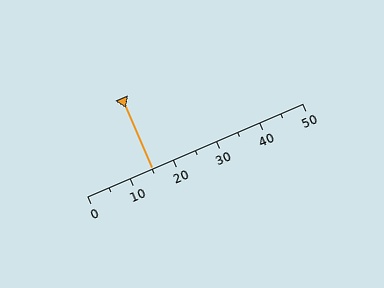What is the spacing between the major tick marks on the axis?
The major ticks are spaced 10 apart.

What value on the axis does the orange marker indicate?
The marker indicates approximately 15.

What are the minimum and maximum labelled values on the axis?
The axis runs from 0 to 50.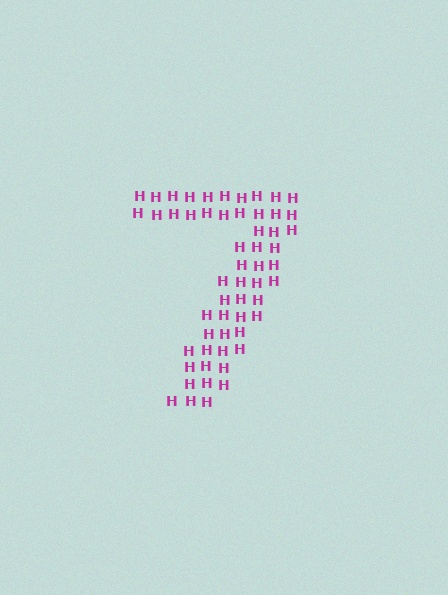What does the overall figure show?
The overall figure shows the digit 7.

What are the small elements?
The small elements are letter H's.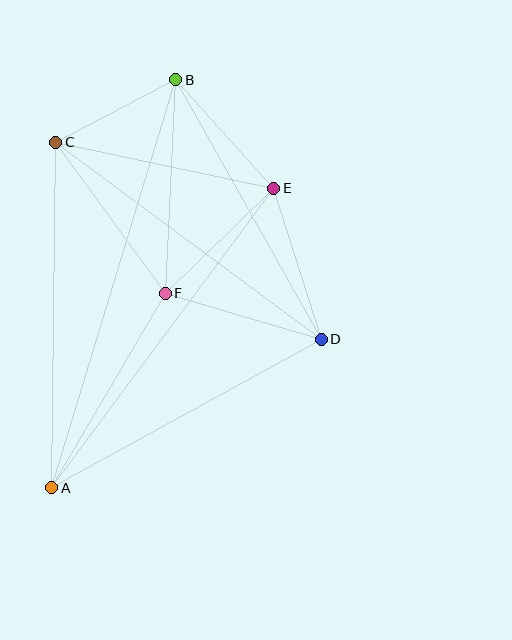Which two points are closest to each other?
Points B and C are closest to each other.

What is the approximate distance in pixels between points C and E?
The distance between C and E is approximately 223 pixels.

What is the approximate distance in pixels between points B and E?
The distance between B and E is approximately 146 pixels.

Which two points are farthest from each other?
Points A and B are farthest from each other.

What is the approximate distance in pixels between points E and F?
The distance between E and F is approximately 151 pixels.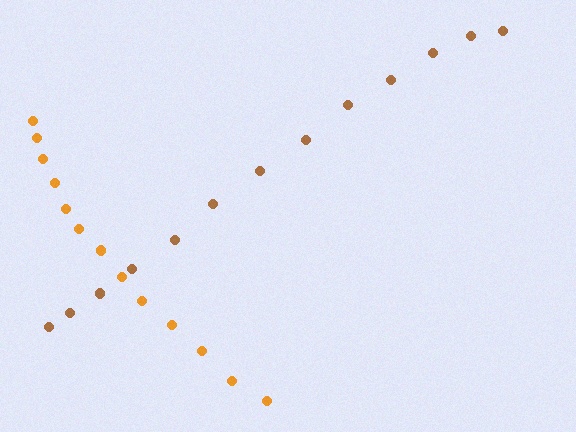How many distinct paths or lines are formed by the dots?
There are 2 distinct paths.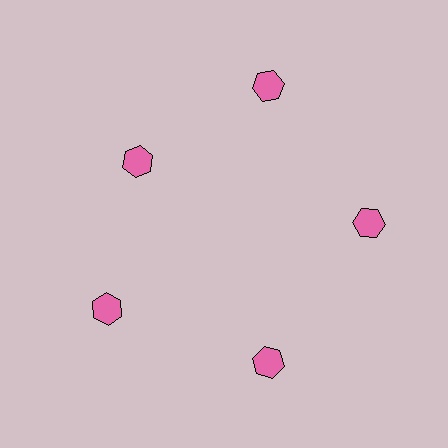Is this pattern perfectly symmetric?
No. The 5 pink hexagons are arranged in a ring, but one element near the 10 o'clock position is pulled inward toward the center, breaking the 5-fold rotational symmetry.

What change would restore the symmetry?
The symmetry would be restored by moving it outward, back onto the ring so that all 5 hexagons sit at equal angles and equal distance from the center.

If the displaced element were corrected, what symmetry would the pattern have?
It would have 5-fold rotational symmetry — the pattern would map onto itself every 72 degrees.